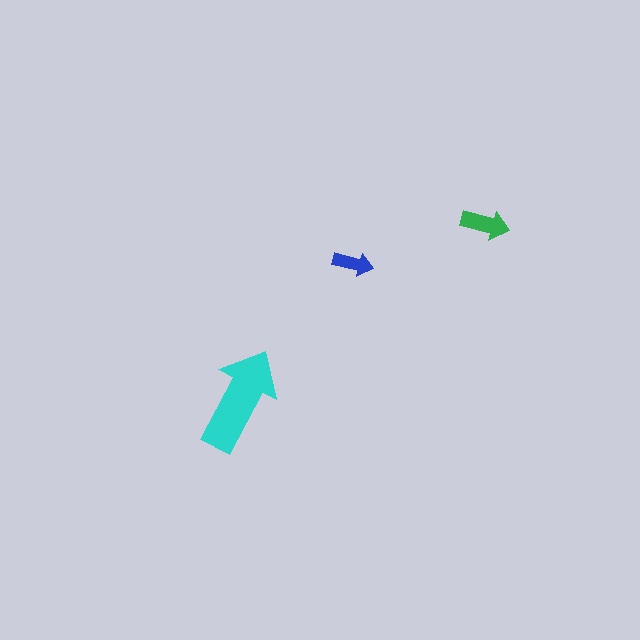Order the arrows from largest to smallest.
the cyan one, the green one, the blue one.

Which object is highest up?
The green arrow is topmost.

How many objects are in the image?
There are 3 objects in the image.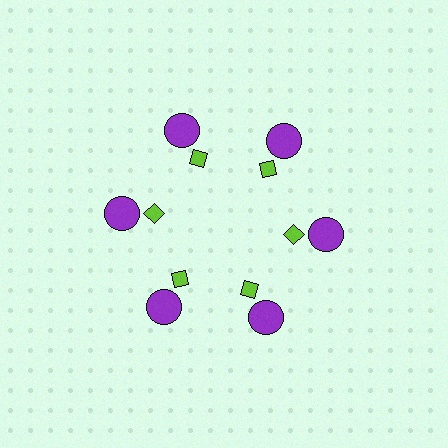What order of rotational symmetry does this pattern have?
This pattern has 6-fold rotational symmetry.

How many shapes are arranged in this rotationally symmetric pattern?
There are 12 shapes, arranged in 6 groups of 2.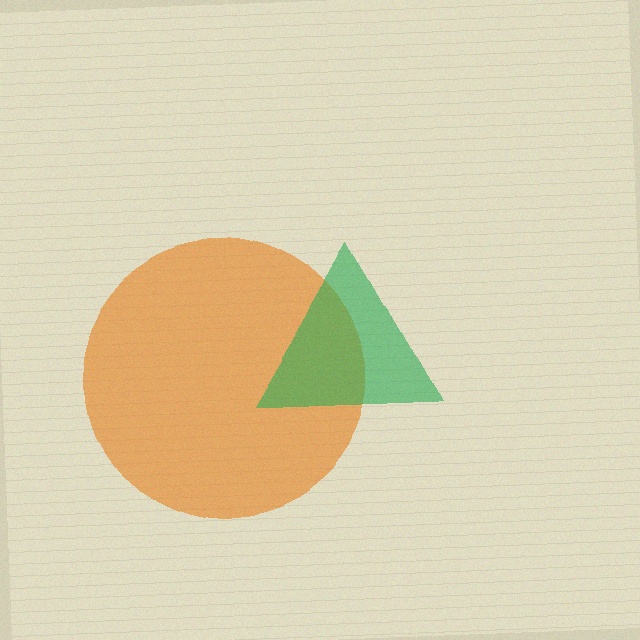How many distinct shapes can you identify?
There are 2 distinct shapes: an orange circle, a green triangle.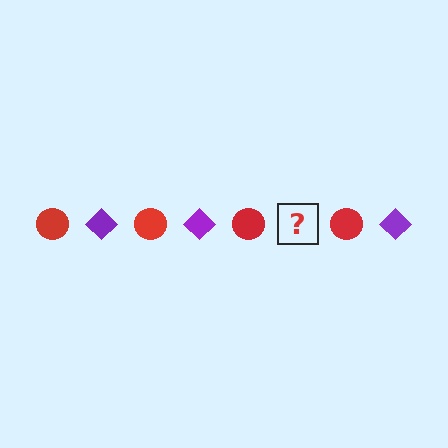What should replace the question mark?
The question mark should be replaced with a purple diamond.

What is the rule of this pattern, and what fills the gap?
The rule is that the pattern alternates between red circle and purple diamond. The gap should be filled with a purple diamond.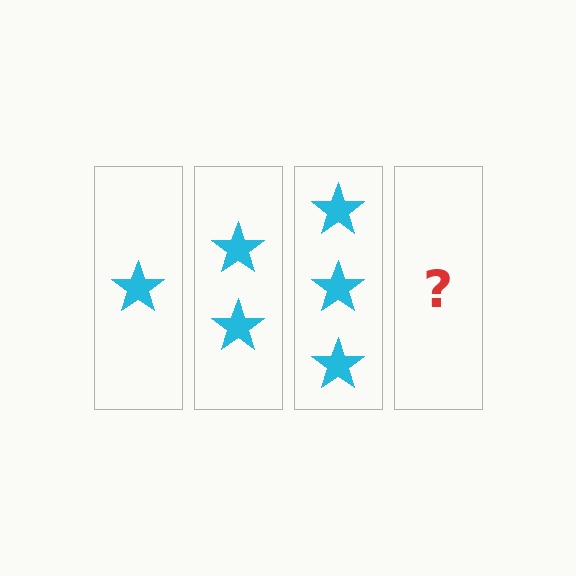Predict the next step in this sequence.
The next step is 4 stars.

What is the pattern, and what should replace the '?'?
The pattern is that each step adds one more star. The '?' should be 4 stars.